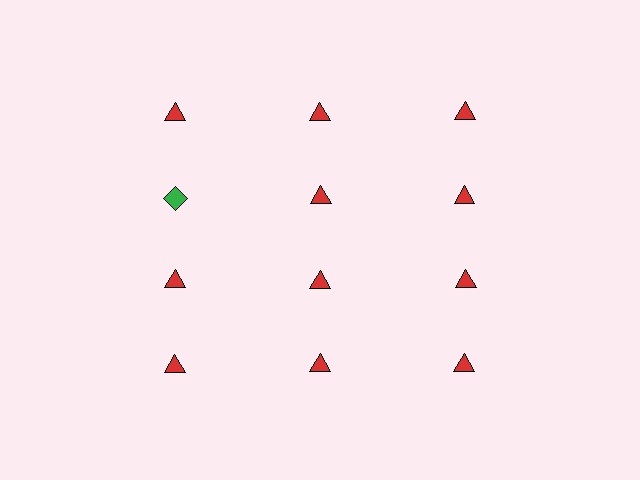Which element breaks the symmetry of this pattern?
The green diamond in the second row, leftmost column breaks the symmetry. All other shapes are red triangles.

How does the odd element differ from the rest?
It differs in both color (green instead of red) and shape (diamond instead of triangle).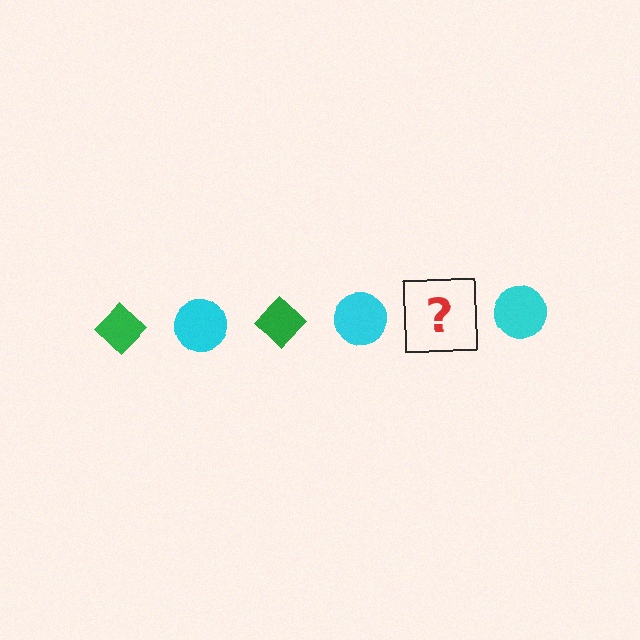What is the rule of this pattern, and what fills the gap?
The rule is that the pattern alternates between green diamond and cyan circle. The gap should be filled with a green diamond.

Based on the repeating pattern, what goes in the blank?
The blank should be a green diamond.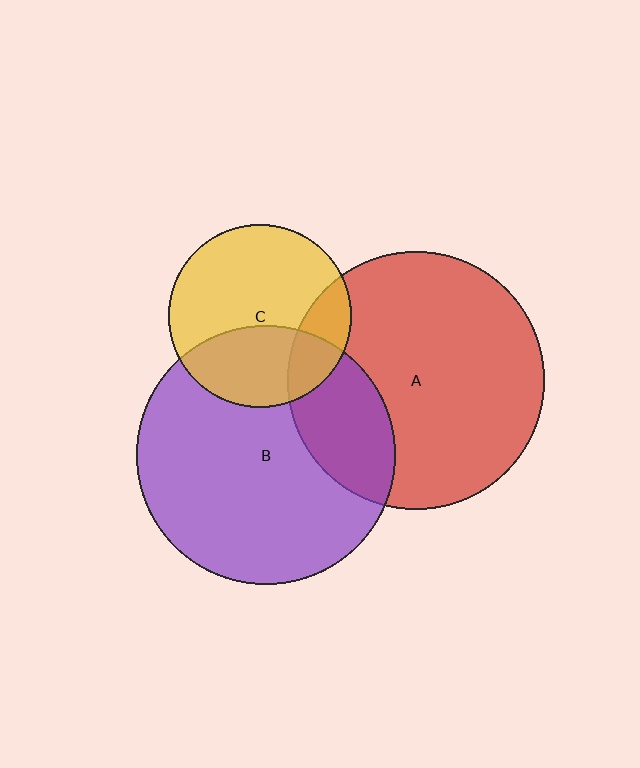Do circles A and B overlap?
Yes.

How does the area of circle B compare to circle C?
Approximately 2.0 times.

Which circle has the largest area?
Circle B (purple).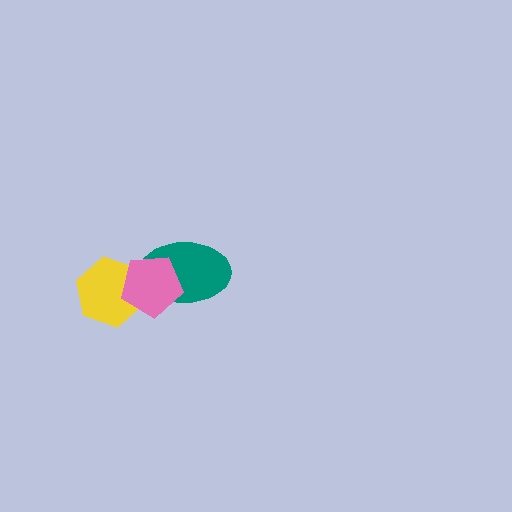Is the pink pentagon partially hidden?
No, no other shape covers it.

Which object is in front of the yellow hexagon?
The pink pentagon is in front of the yellow hexagon.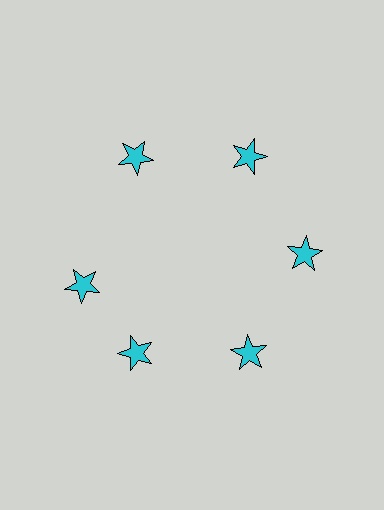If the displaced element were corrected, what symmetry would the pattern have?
It would have 6-fold rotational symmetry — the pattern would map onto itself every 60 degrees.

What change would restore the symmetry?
The symmetry would be restored by rotating it back into even spacing with its neighbors so that all 6 stars sit at equal angles and equal distance from the center.